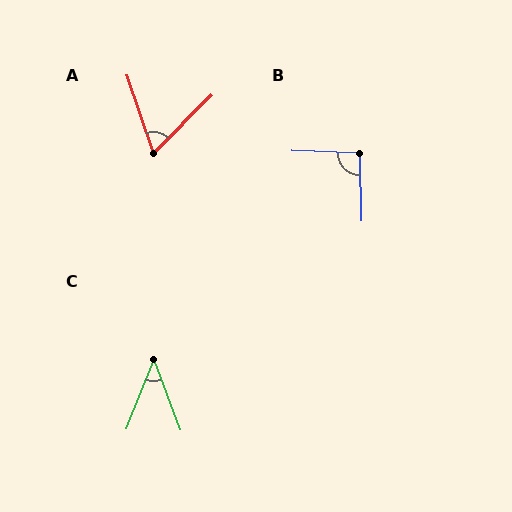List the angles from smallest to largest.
C (42°), A (64°), B (94°).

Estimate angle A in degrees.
Approximately 64 degrees.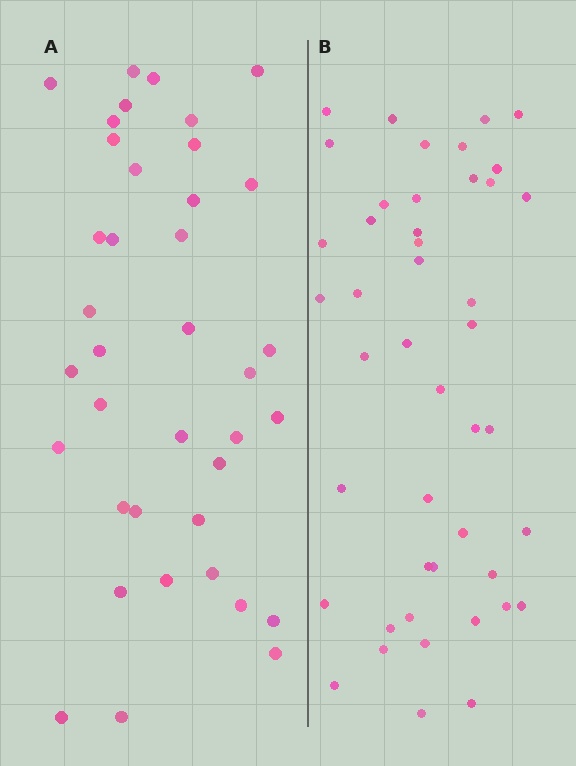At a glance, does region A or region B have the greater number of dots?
Region B (the right region) has more dots.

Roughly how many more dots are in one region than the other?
Region B has roughly 8 or so more dots than region A.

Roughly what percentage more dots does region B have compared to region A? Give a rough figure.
About 20% more.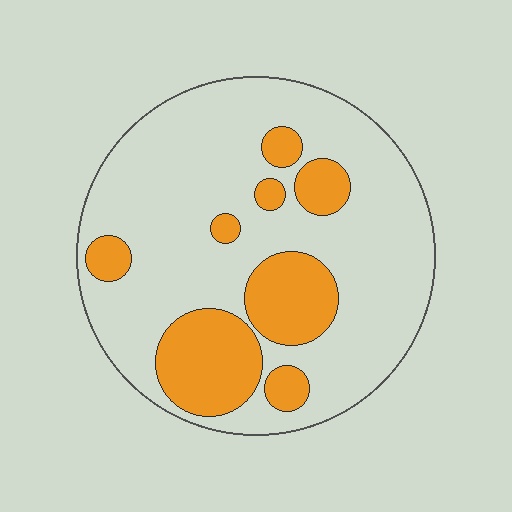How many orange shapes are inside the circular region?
8.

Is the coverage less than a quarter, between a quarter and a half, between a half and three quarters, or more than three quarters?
Less than a quarter.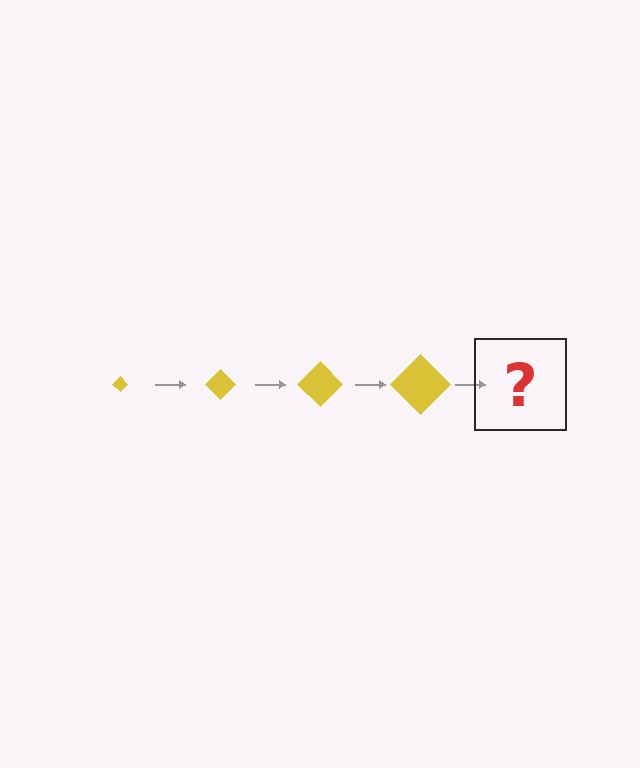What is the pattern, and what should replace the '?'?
The pattern is that the diamond gets progressively larger each step. The '?' should be a yellow diamond, larger than the previous one.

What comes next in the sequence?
The next element should be a yellow diamond, larger than the previous one.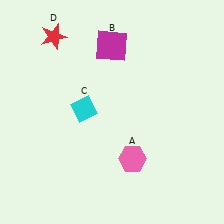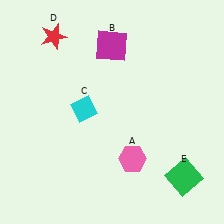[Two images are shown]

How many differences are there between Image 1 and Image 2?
There is 1 difference between the two images.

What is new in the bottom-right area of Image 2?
A green square (E) was added in the bottom-right area of Image 2.